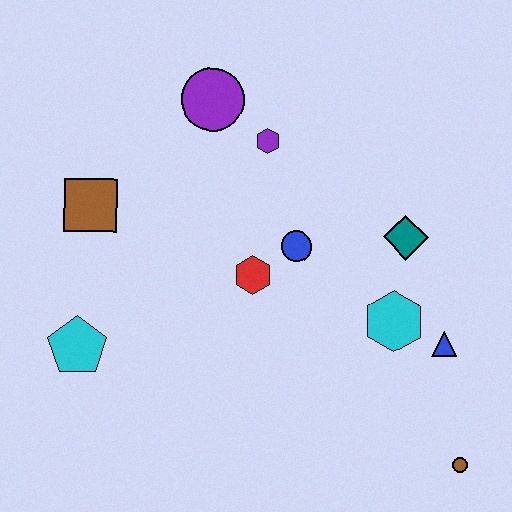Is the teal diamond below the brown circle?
No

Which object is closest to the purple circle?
The purple hexagon is closest to the purple circle.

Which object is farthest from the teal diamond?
The cyan pentagon is farthest from the teal diamond.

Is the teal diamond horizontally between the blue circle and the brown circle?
Yes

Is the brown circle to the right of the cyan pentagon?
Yes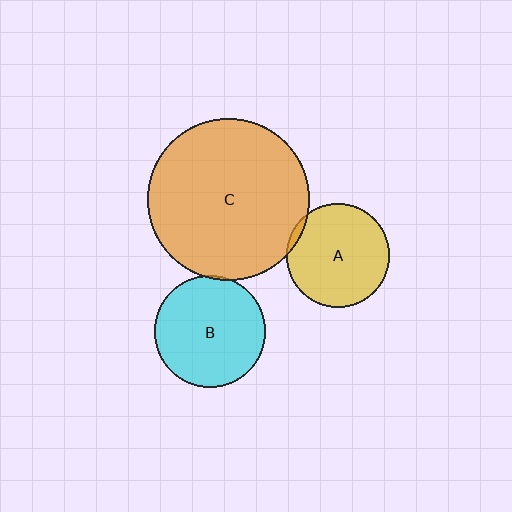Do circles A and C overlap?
Yes.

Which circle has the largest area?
Circle C (orange).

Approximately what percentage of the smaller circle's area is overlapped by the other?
Approximately 5%.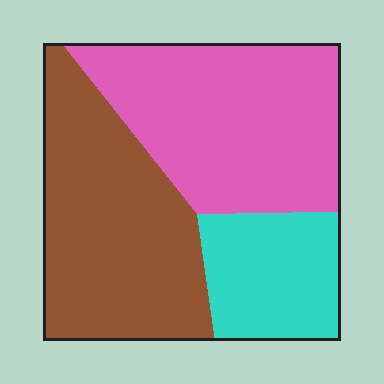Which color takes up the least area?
Cyan, at roughly 20%.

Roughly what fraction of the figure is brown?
Brown takes up between a quarter and a half of the figure.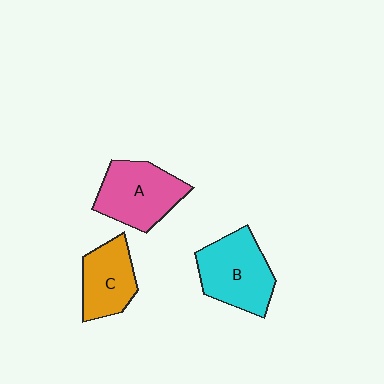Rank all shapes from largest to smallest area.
From largest to smallest: B (cyan), A (pink), C (orange).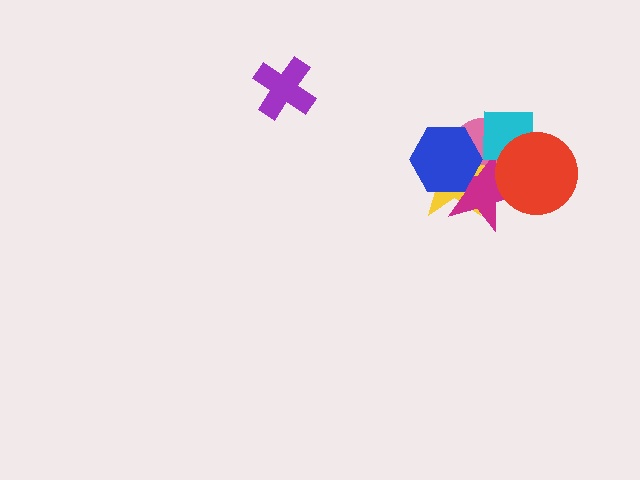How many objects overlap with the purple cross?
0 objects overlap with the purple cross.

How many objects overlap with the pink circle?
5 objects overlap with the pink circle.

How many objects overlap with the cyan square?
4 objects overlap with the cyan square.